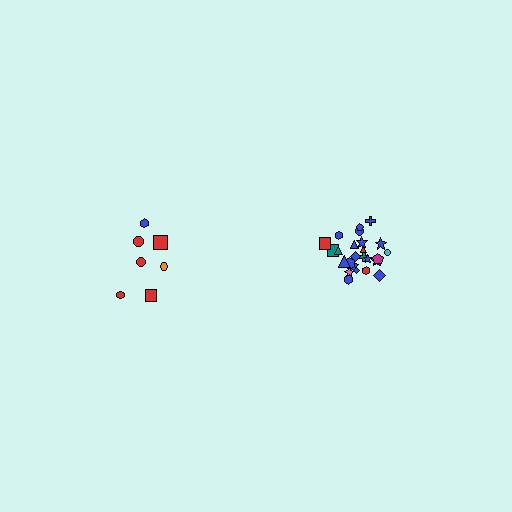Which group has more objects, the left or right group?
The right group.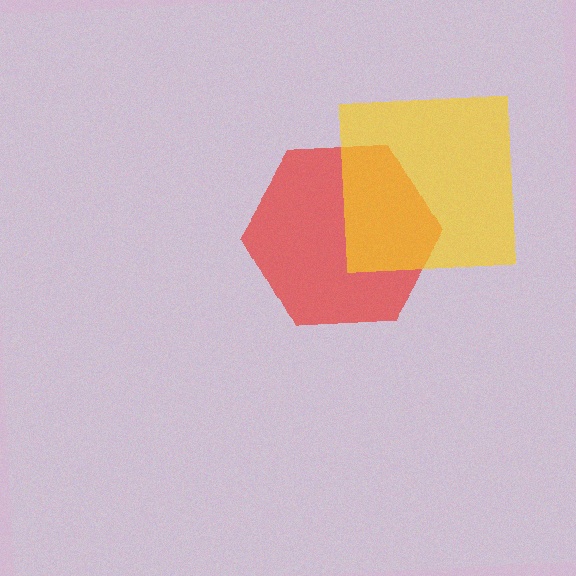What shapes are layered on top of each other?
The layered shapes are: a red hexagon, a yellow square.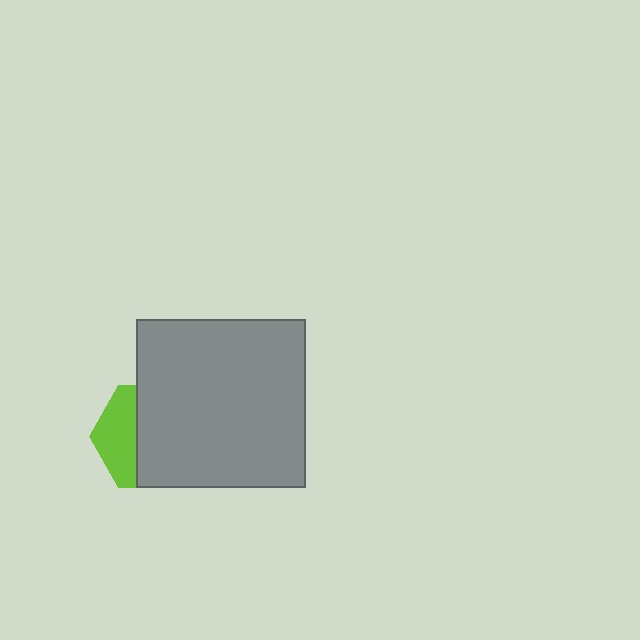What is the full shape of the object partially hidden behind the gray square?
The partially hidden object is a lime hexagon.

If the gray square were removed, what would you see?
You would see the complete lime hexagon.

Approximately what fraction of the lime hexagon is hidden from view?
Roughly 64% of the lime hexagon is hidden behind the gray square.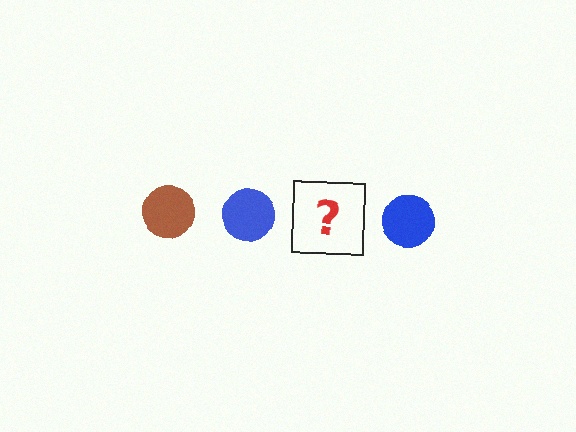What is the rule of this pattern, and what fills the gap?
The rule is that the pattern cycles through brown, blue circles. The gap should be filled with a brown circle.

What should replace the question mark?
The question mark should be replaced with a brown circle.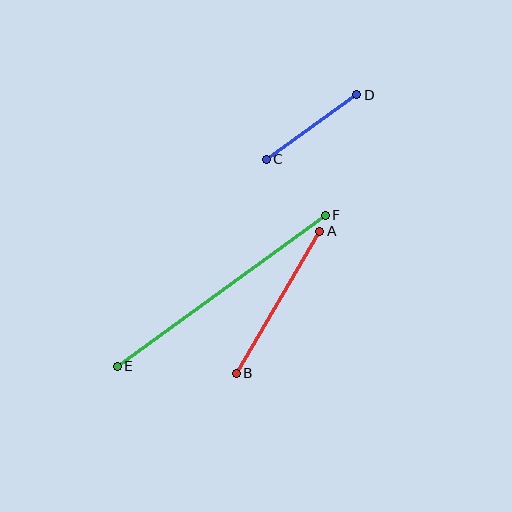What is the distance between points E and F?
The distance is approximately 257 pixels.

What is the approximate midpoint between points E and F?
The midpoint is at approximately (221, 291) pixels.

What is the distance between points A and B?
The distance is approximately 165 pixels.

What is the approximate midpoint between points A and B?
The midpoint is at approximately (278, 302) pixels.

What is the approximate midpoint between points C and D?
The midpoint is at approximately (311, 127) pixels.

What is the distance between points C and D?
The distance is approximately 111 pixels.